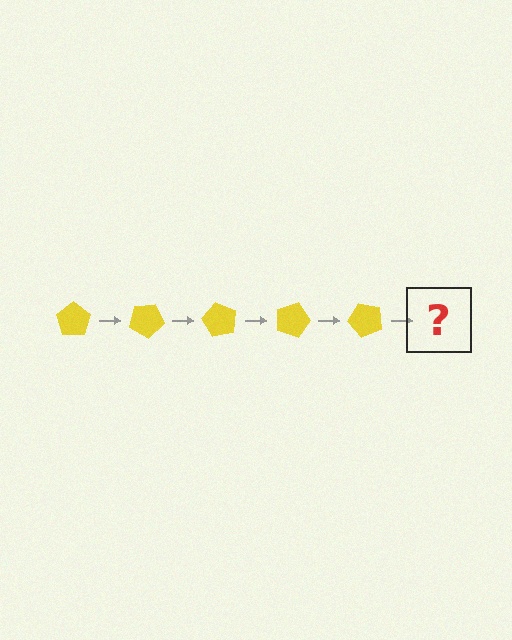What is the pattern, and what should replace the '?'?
The pattern is that the pentagon rotates 30 degrees each step. The '?' should be a yellow pentagon rotated 150 degrees.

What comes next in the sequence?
The next element should be a yellow pentagon rotated 150 degrees.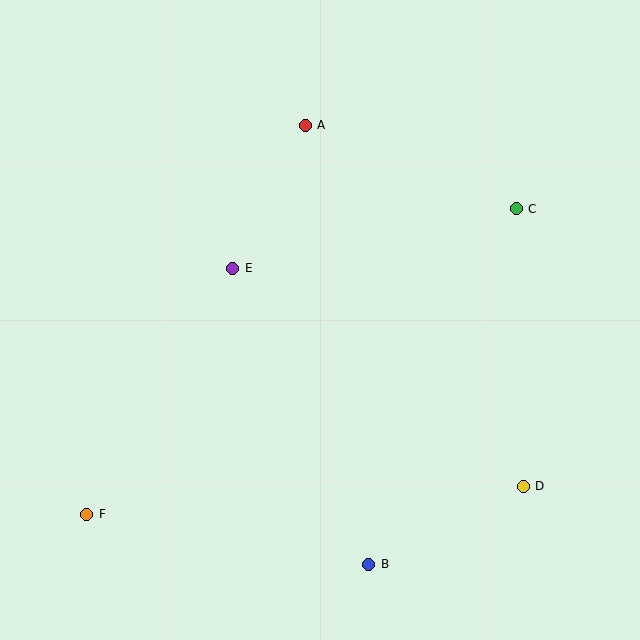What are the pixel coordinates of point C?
Point C is at (516, 209).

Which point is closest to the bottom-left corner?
Point F is closest to the bottom-left corner.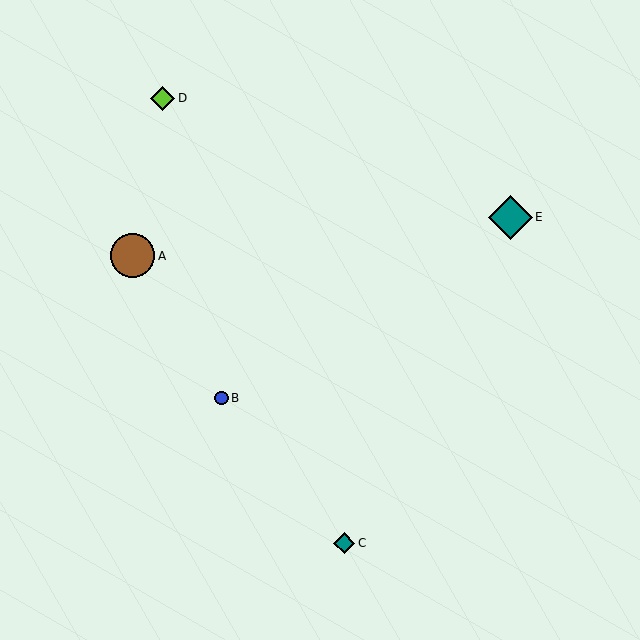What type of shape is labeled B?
Shape B is a blue circle.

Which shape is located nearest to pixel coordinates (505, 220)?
The teal diamond (labeled E) at (510, 217) is nearest to that location.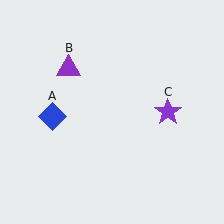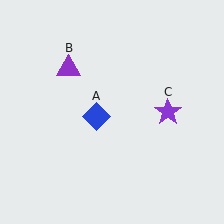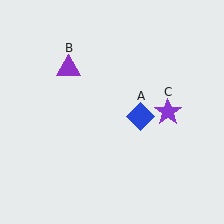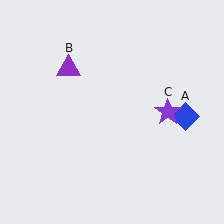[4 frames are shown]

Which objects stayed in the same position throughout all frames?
Purple triangle (object B) and purple star (object C) remained stationary.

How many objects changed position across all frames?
1 object changed position: blue diamond (object A).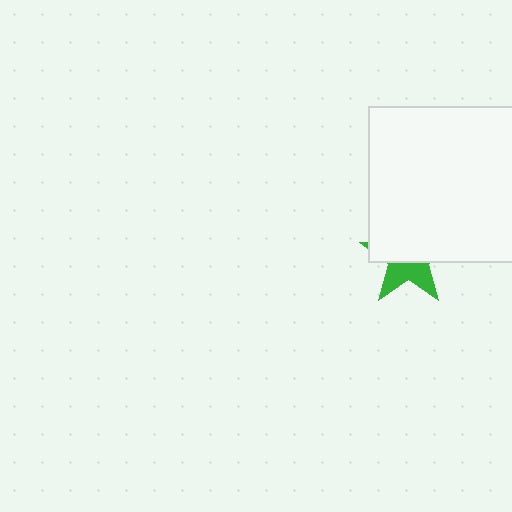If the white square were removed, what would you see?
You would see the complete green star.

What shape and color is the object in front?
The object in front is a white square.